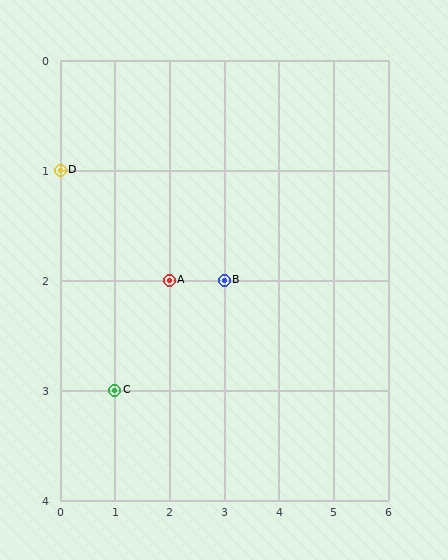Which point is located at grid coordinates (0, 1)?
Point D is at (0, 1).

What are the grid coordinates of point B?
Point B is at grid coordinates (3, 2).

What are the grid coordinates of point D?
Point D is at grid coordinates (0, 1).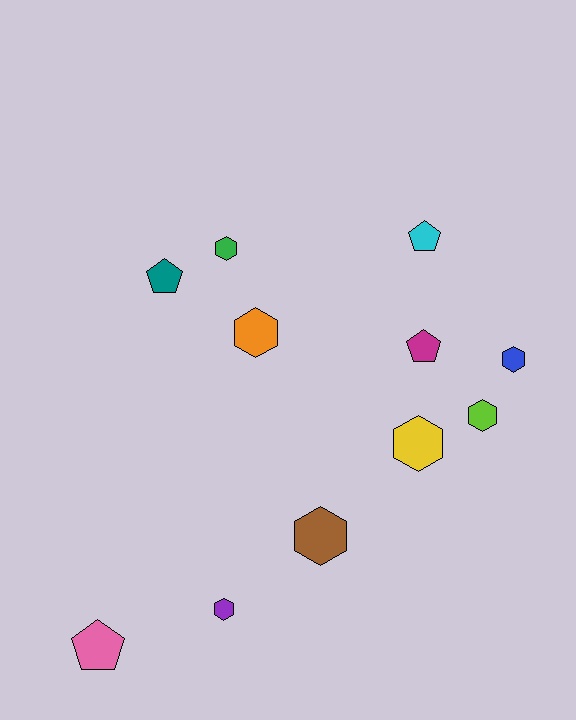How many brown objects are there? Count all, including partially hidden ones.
There is 1 brown object.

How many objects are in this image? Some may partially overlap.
There are 11 objects.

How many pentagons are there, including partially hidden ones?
There are 4 pentagons.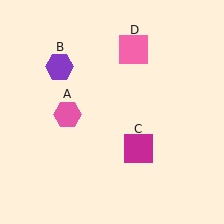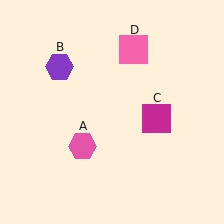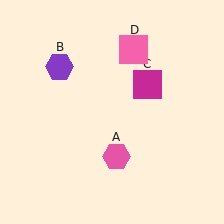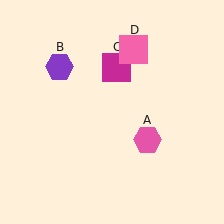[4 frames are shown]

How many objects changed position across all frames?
2 objects changed position: pink hexagon (object A), magenta square (object C).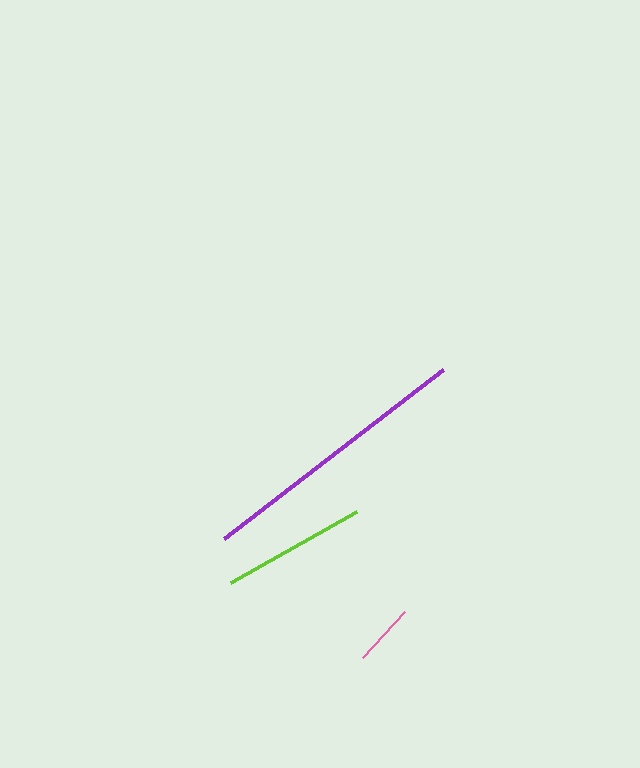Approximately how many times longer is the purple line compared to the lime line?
The purple line is approximately 1.9 times the length of the lime line.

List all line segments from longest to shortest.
From longest to shortest: purple, lime, pink.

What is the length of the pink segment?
The pink segment is approximately 62 pixels long.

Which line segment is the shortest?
The pink line is the shortest at approximately 62 pixels.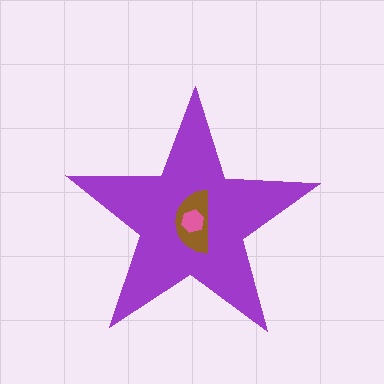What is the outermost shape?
The purple star.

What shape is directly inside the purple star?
The brown semicircle.